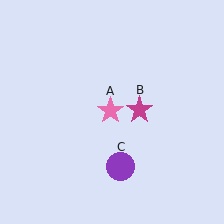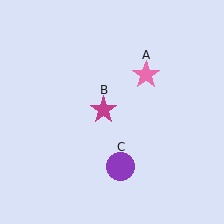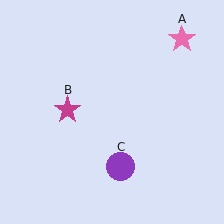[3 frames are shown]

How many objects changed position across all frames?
2 objects changed position: pink star (object A), magenta star (object B).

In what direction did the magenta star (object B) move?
The magenta star (object B) moved left.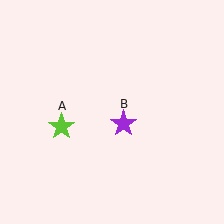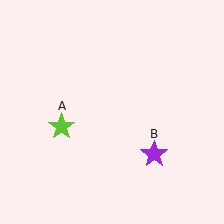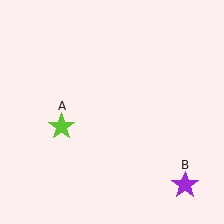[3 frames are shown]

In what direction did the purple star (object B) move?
The purple star (object B) moved down and to the right.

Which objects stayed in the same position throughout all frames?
Lime star (object A) remained stationary.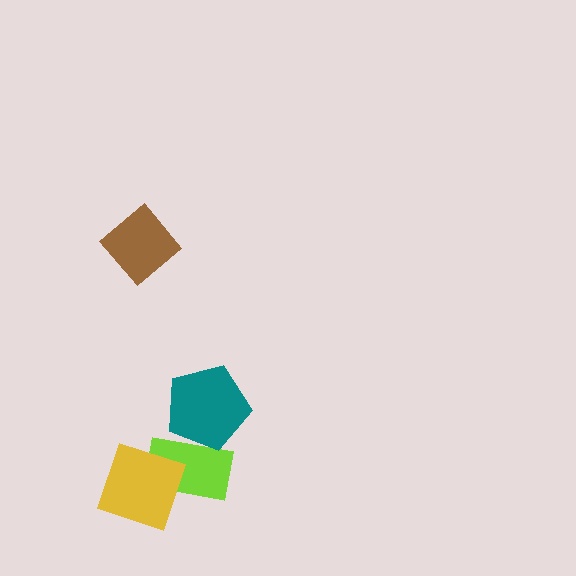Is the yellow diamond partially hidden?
No, no other shape covers it.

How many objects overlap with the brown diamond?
0 objects overlap with the brown diamond.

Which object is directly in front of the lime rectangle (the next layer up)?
The teal pentagon is directly in front of the lime rectangle.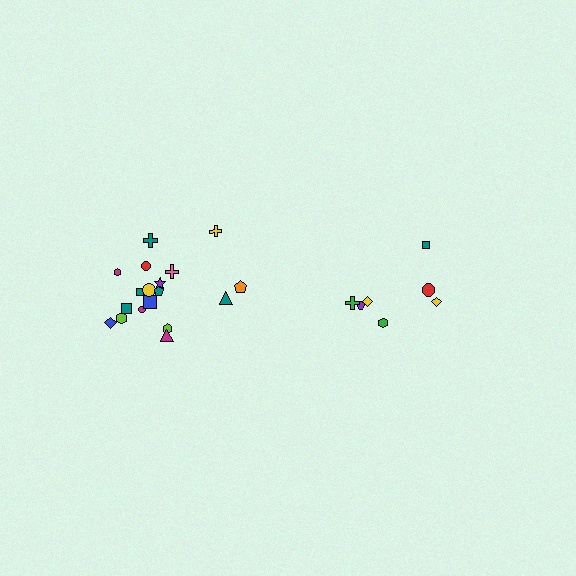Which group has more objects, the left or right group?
The left group.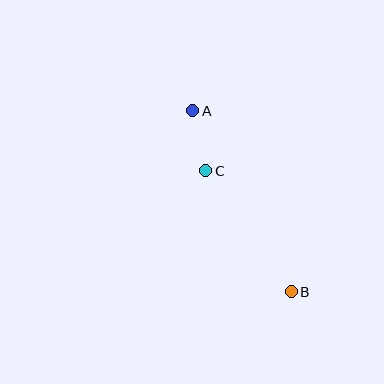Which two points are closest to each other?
Points A and C are closest to each other.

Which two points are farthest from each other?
Points A and B are farthest from each other.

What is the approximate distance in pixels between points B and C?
The distance between B and C is approximately 148 pixels.